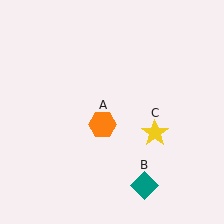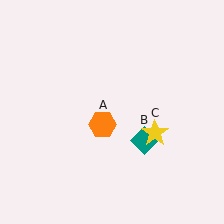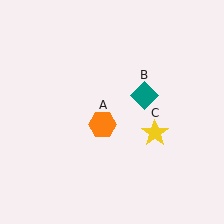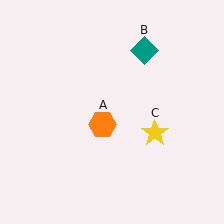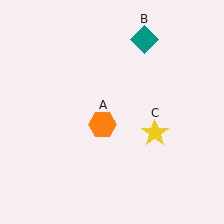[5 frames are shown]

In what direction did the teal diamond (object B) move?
The teal diamond (object B) moved up.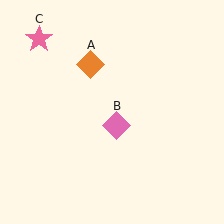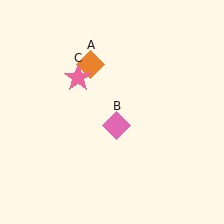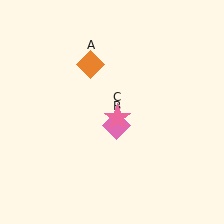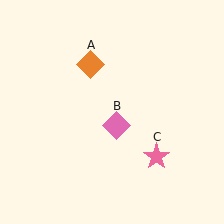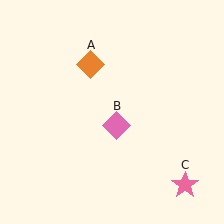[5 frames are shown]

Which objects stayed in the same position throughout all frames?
Orange diamond (object A) and pink diamond (object B) remained stationary.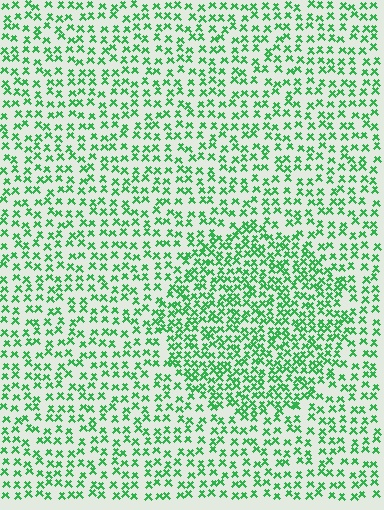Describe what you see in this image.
The image contains small green elements arranged at two different densities. A circle-shaped region is visible where the elements are more densely packed than the surrounding area.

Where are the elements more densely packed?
The elements are more densely packed inside the circle boundary.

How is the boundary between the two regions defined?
The boundary is defined by a change in element density (approximately 1.7x ratio). All elements are the same color, size, and shape.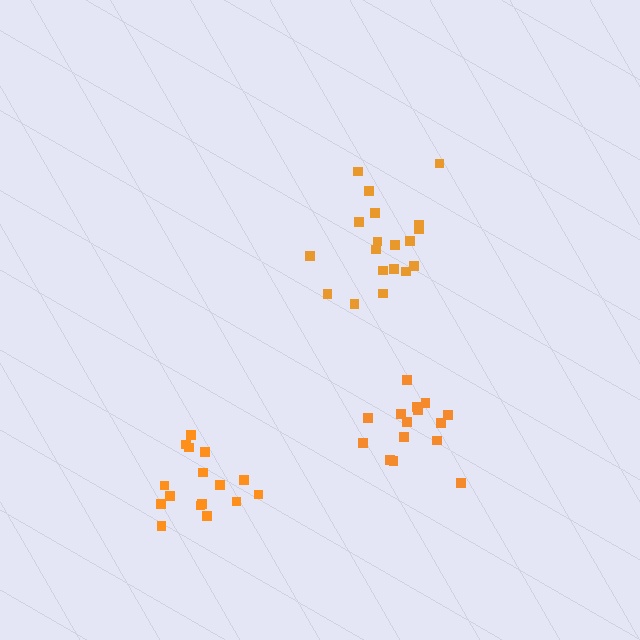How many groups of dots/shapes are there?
There are 3 groups.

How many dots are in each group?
Group 1: 19 dots, Group 2: 15 dots, Group 3: 16 dots (50 total).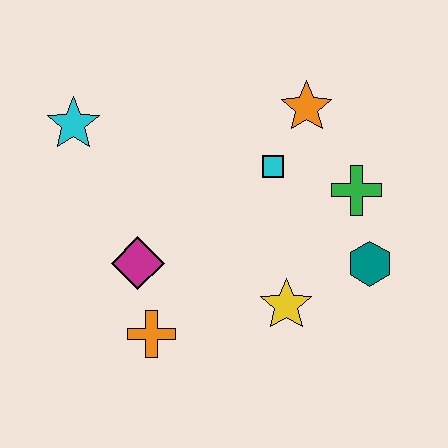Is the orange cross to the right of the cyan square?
No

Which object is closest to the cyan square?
The orange star is closest to the cyan square.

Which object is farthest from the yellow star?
The cyan star is farthest from the yellow star.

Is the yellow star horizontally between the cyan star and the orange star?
Yes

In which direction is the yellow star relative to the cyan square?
The yellow star is below the cyan square.